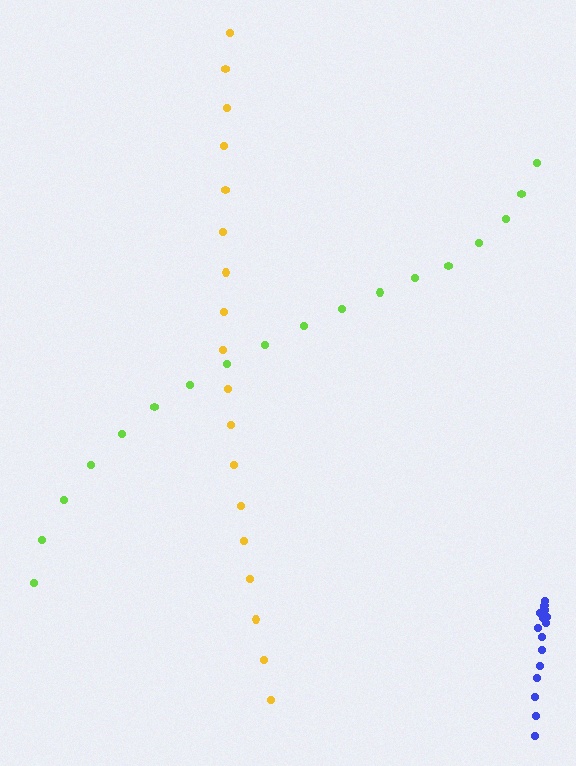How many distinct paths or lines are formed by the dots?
There are 3 distinct paths.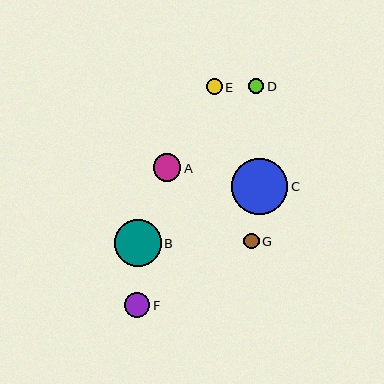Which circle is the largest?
Circle C is the largest with a size of approximately 56 pixels.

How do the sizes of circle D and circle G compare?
Circle D and circle G are approximately the same size.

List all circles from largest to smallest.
From largest to smallest: C, B, A, F, E, D, G.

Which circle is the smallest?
Circle G is the smallest with a size of approximately 15 pixels.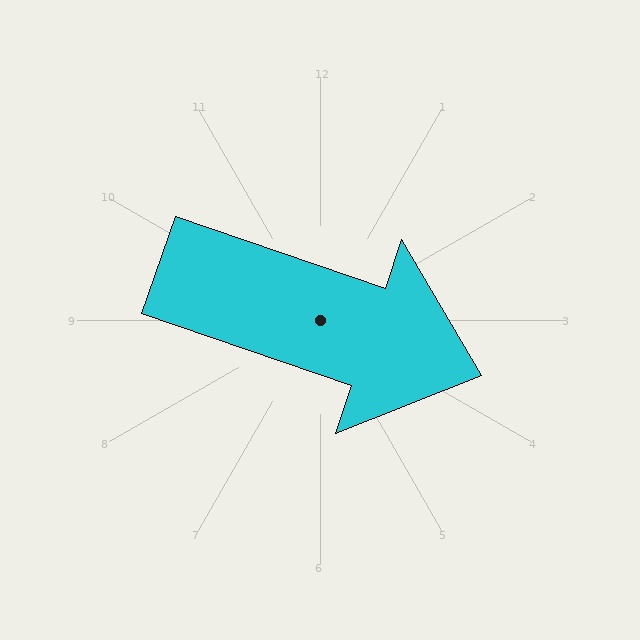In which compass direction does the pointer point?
East.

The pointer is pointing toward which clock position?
Roughly 4 o'clock.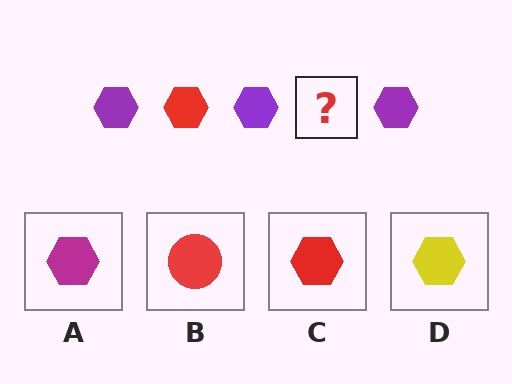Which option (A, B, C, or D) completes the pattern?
C.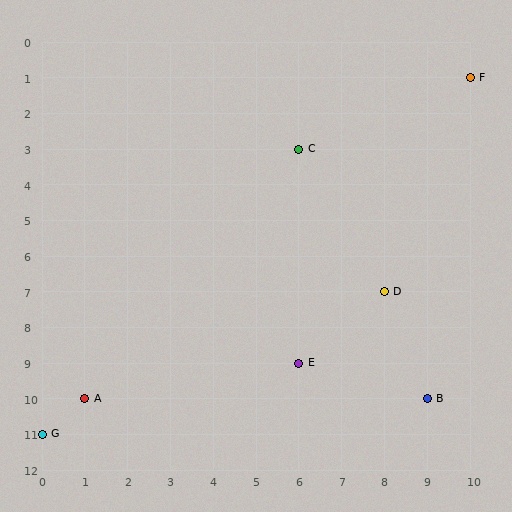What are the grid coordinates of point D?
Point D is at grid coordinates (8, 7).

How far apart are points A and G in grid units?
Points A and G are 1 column and 1 row apart (about 1.4 grid units diagonally).